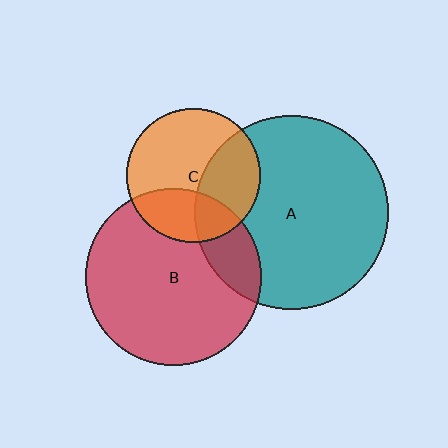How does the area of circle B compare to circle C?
Approximately 1.7 times.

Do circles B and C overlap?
Yes.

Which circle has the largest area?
Circle A (teal).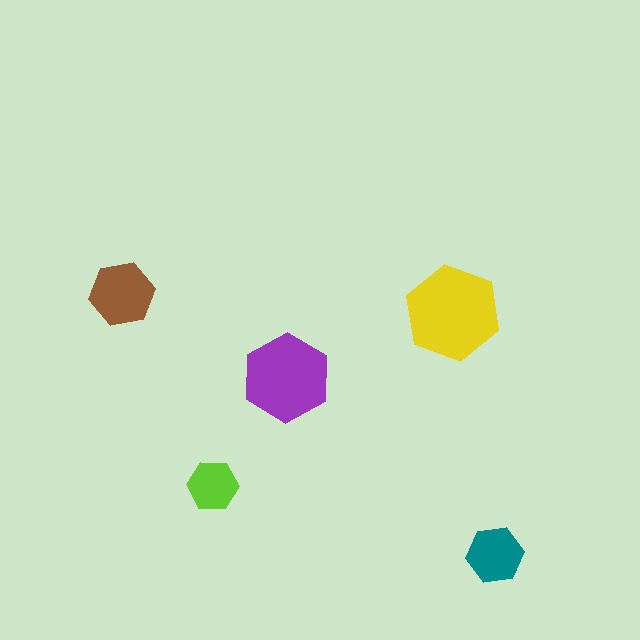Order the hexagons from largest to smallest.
the yellow one, the purple one, the brown one, the teal one, the lime one.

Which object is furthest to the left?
The brown hexagon is leftmost.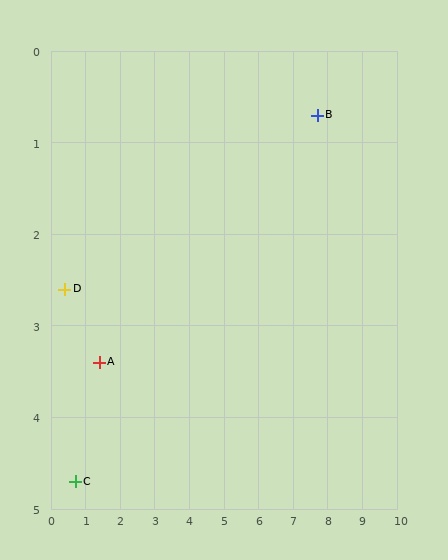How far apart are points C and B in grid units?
Points C and B are about 8.1 grid units apart.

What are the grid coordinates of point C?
Point C is at approximately (0.7, 4.7).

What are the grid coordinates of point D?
Point D is at approximately (0.4, 2.6).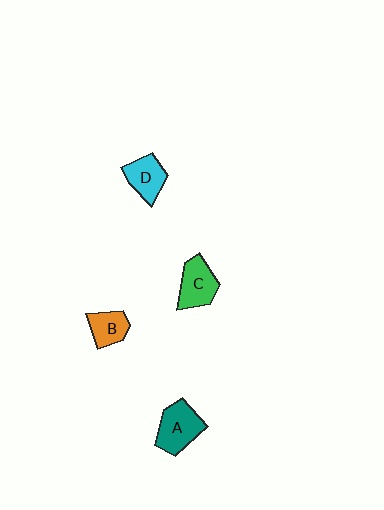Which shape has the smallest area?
Shape B (orange).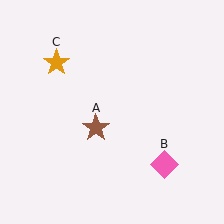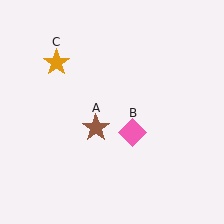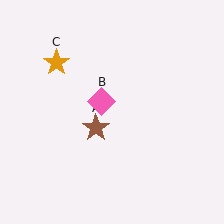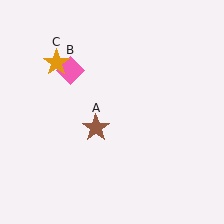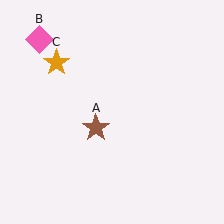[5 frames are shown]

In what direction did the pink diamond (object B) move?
The pink diamond (object B) moved up and to the left.